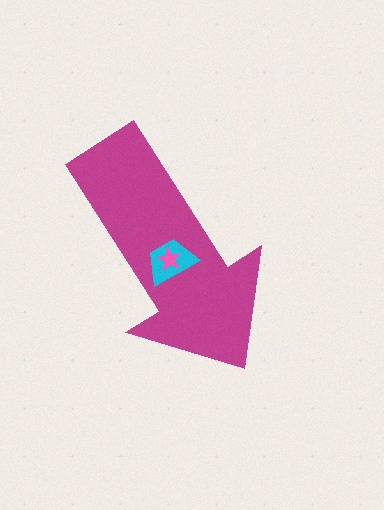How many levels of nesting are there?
3.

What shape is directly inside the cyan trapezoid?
The pink star.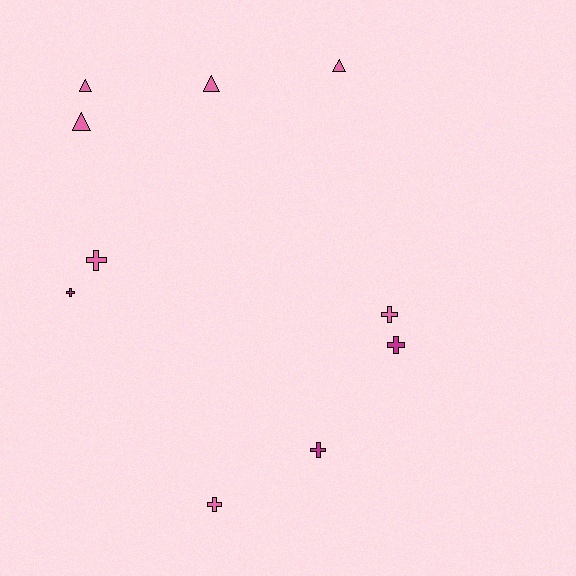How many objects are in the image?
There are 10 objects.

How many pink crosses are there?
There are 3 pink crosses.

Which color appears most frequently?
Pink, with 7 objects.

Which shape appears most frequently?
Cross, with 6 objects.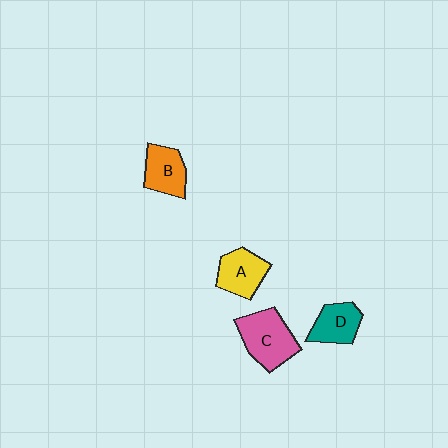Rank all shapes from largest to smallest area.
From largest to smallest: C (pink), A (yellow), B (orange), D (teal).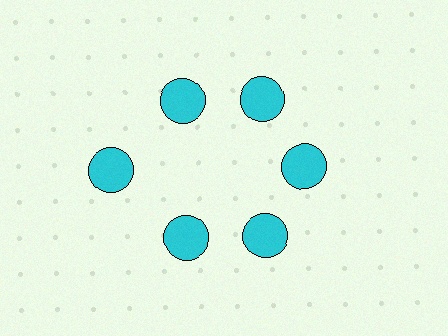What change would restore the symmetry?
The symmetry would be restored by moving it inward, back onto the ring so that all 6 circles sit at equal angles and equal distance from the center.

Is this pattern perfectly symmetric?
No. The 6 cyan circles are arranged in a ring, but one element near the 9 o'clock position is pushed outward from the center, breaking the 6-fold rotational symmetry.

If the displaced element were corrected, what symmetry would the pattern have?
It would have 6-fold rotational symmetry — the pattern would map onto itself every 60 degrees.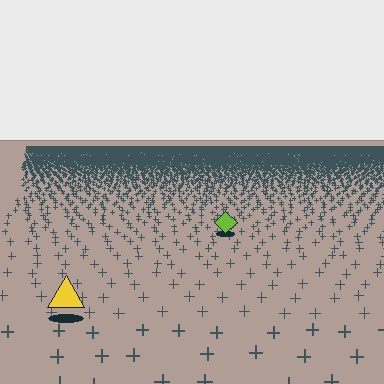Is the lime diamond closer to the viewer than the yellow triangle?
No. The yellow triangle is closer — you can tell from the texture gradient: the ground texture is coarser near it.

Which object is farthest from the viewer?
The lime diamond is farthest from the viewer. It appears smaller and the ground texture around it is denser.